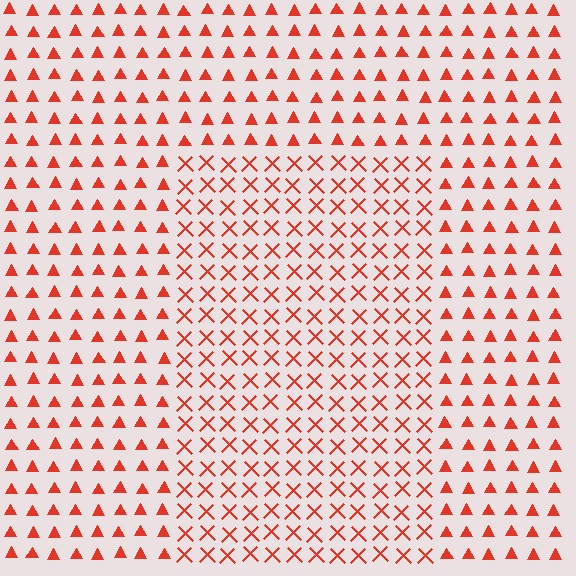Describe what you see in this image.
The image is filled with small red elements arranged in a uniform grid. A rectangle-shaped region contains X marks, while the surrounding area contains triangles. The boundary is defined purely by the change in element shape.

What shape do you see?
I see a rectangle.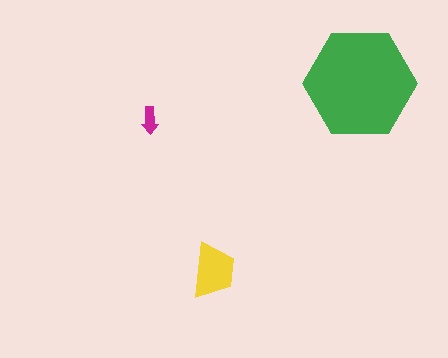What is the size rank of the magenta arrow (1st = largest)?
3rd.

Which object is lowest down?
The yellow trapezoid is bottommost.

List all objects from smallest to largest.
The magenta arrow, the yellow trapezoid, the green hexagon.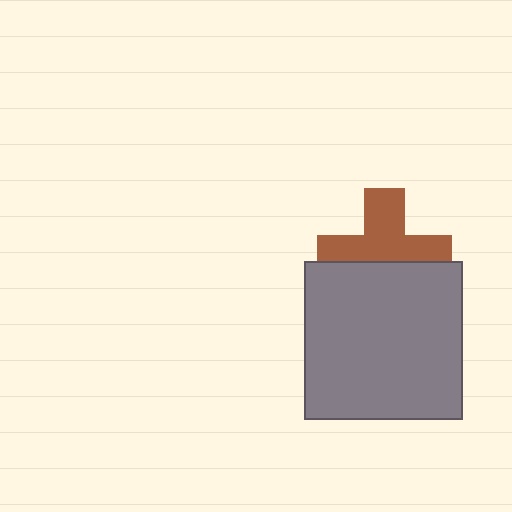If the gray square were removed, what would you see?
You would see the complete brown cross.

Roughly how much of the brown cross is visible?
About half of it is visible (roughly 59%).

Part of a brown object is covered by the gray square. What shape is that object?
It is a cross.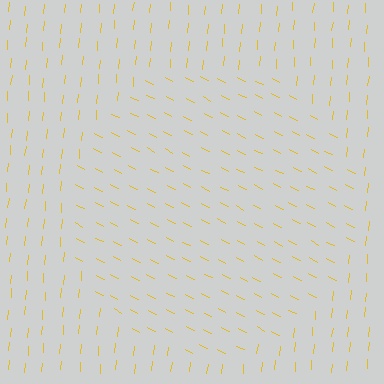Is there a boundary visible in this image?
Yes, there is a texture boundary formed by a change in line orientation.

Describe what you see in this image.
The image is filled with small yellow line segments. A circle region in the image has lines oriented differently from the surrounding lines, creating a visible texture boundary.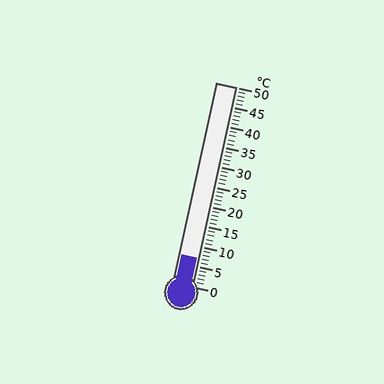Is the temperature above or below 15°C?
The temperature is below 15°C.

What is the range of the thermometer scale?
The thermometer scale ranges from 0°C to 50°C.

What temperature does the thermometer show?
The thermometer shows approximately 7°C.